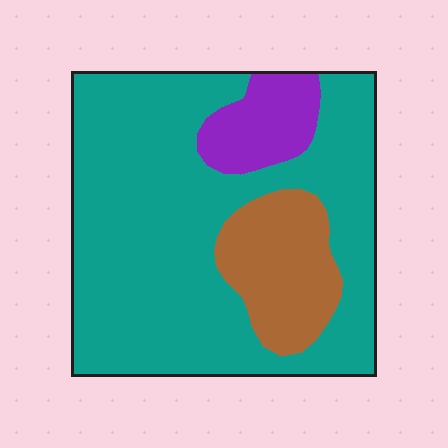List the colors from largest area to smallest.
From largest to smallest: teal, brown, purple.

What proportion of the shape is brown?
Brown takes up less than a quarter of the shape.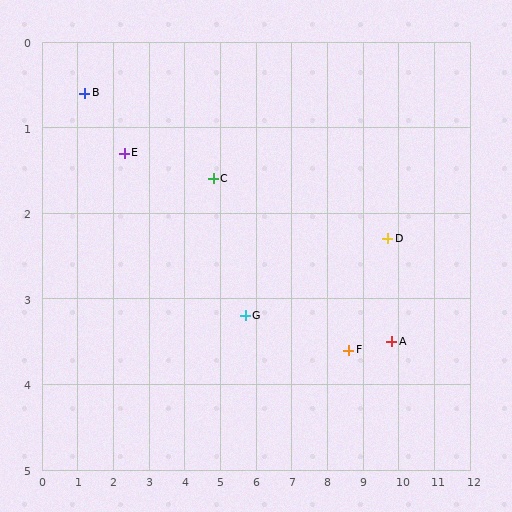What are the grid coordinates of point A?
Point A is at approximately (9.8, 3.5).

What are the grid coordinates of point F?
Point F is at approximately (8.6, 3.6).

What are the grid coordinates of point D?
Point D is at approximately (9.7, 2.3).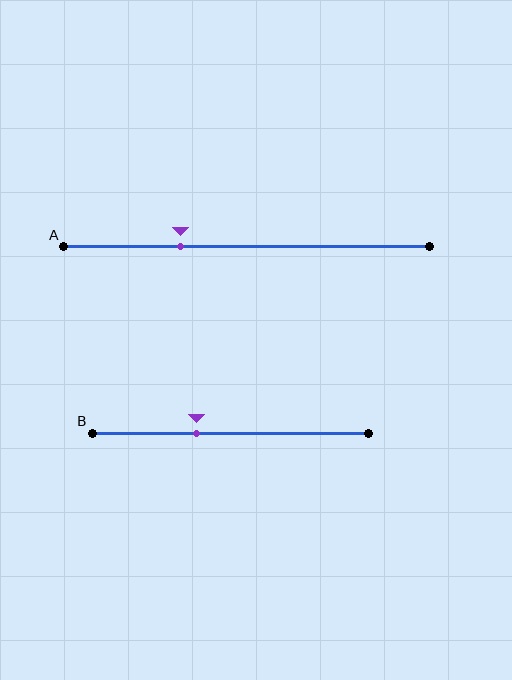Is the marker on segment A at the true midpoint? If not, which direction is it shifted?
No, the marker on segment A is shifted to the left by about 18% of the segment length.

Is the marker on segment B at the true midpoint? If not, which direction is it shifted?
No, the marker on segment B is shifted to the left by about 12% of the segment length.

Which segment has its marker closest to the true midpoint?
Segment B has its marker closest to the true midpoint.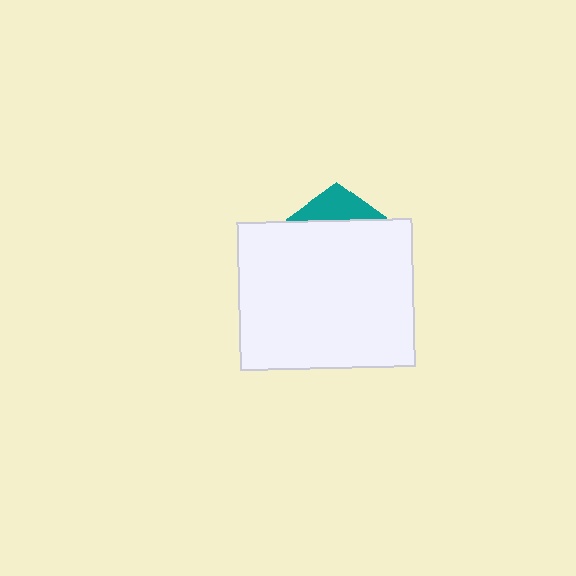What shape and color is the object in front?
The object in front is a white rectangle.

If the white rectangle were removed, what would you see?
You would see the complete teal pentagon.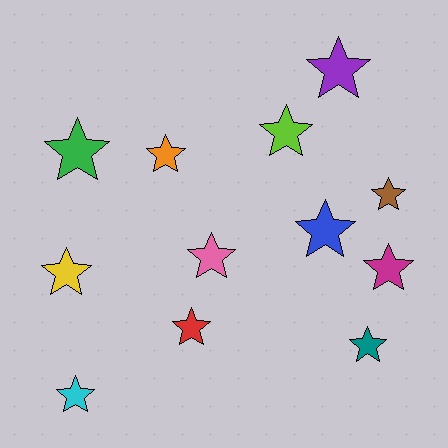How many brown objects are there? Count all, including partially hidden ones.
There is 1 brown object.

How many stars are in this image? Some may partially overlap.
There are 12 stars.